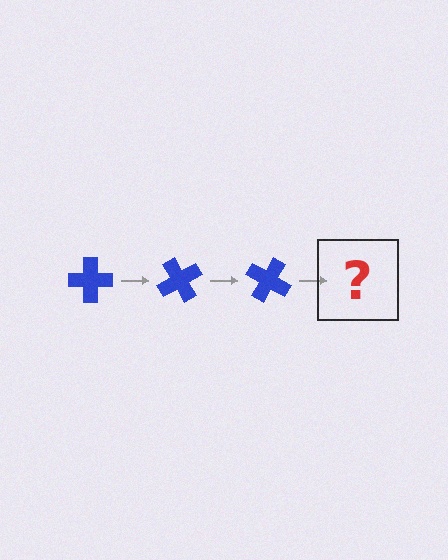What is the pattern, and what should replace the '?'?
The pattern is that the cross rotates 60 degrees each step. The '?' should be a blue cross rotated 180 degrees.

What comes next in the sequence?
The next element should be a blue cross rotated 180 degrees.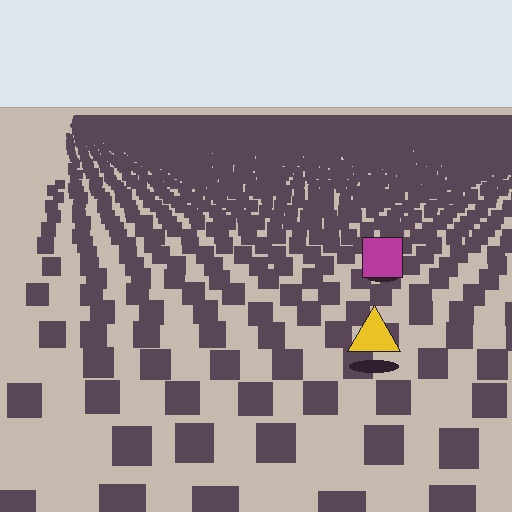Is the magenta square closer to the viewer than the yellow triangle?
No. The yellow triangle is closer — you can tell from the texture gradient: the ground texture is coarser near it.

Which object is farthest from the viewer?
The magenta square is farthest from the viewer. It appears smaller and the ground texture around it is denser.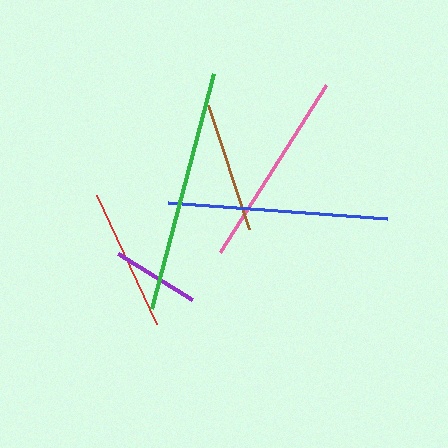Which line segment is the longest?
The green line is the longest at approximately 243 pixels.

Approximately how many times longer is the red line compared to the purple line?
The red line is approximately 1.6 times the length of the purple line.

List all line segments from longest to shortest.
From longest to shortest: green, blue, pink, red, brown, purple.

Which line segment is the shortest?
The purple line is the shortest at approximately 87 pixels.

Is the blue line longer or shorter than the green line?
The green line is longer than the blue line.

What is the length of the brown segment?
The brown segment is approximately 131 pixels long.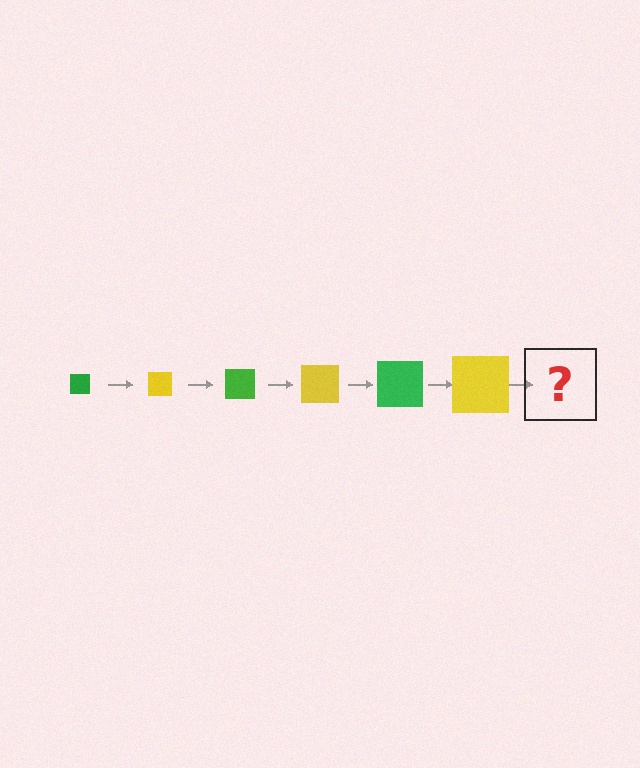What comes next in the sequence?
The next element should be a green square, larger than the previous one.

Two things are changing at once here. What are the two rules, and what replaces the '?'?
The two rules are that the square grows larger each step and the color cycles through green and yellow. The '?' should be a green square, larger than the previous one.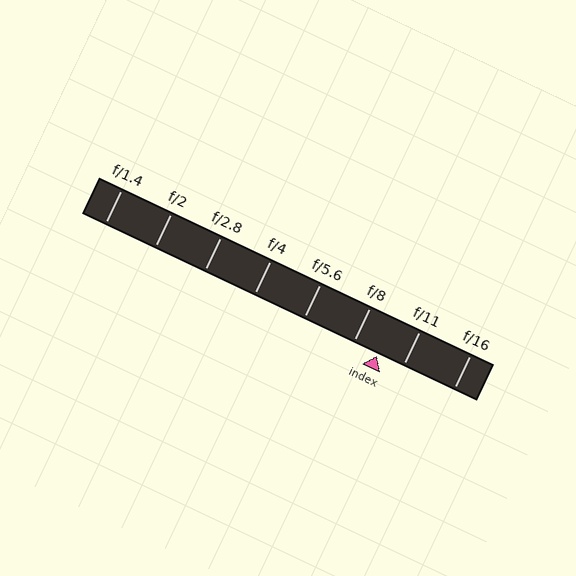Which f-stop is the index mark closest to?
The index mark is closest to f/8.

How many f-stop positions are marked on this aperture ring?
There are 8 f-stop positions marked.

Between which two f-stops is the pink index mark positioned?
The index mark is between f/8 and f/11.